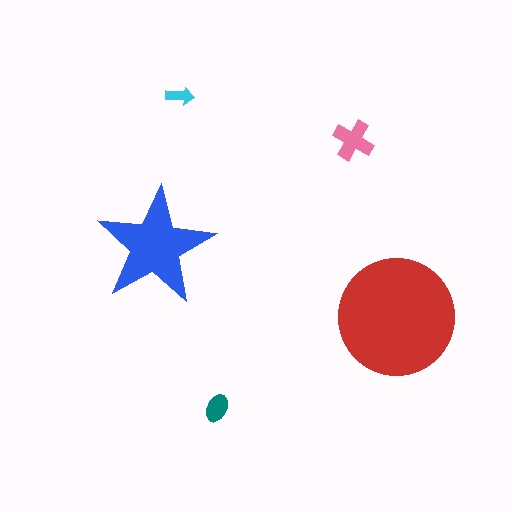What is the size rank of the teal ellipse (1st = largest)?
4th.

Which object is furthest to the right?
The red circle is rightmost.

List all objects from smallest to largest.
The cyan arrow, the teal ellipse, the pink cross, the blue star, the red circle.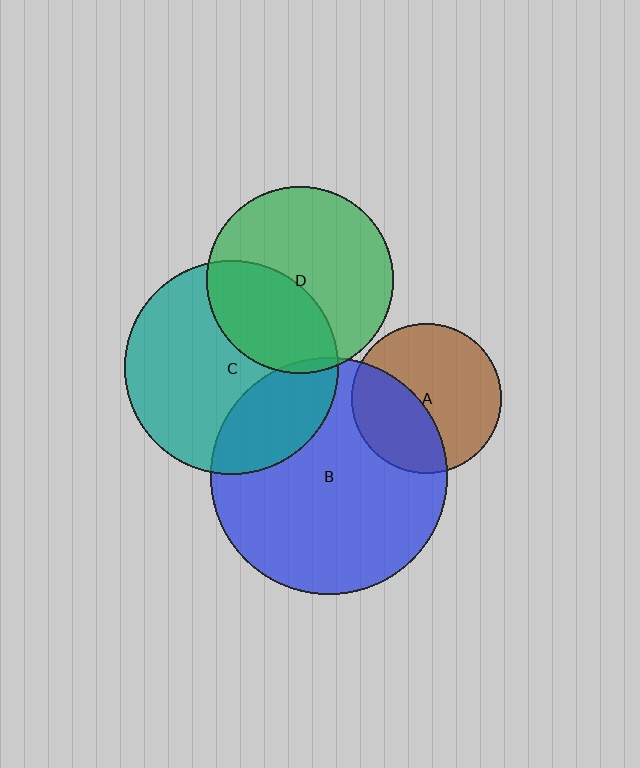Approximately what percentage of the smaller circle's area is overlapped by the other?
Approximately 40%.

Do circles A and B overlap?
Yes.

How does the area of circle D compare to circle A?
Approximately 1.5 times.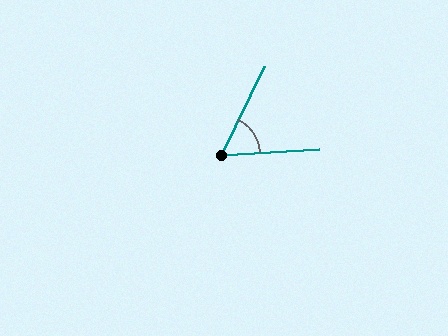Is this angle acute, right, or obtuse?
It is acute.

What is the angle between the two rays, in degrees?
Approximately 61 degrees.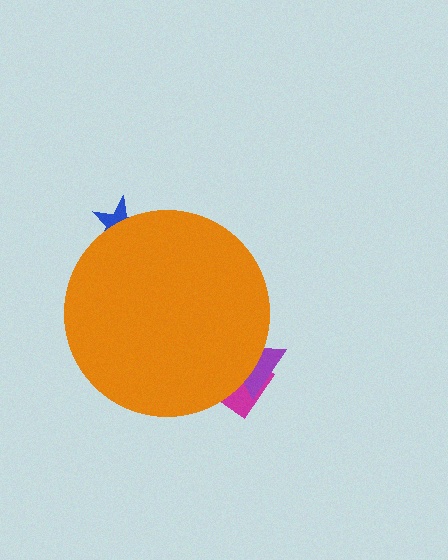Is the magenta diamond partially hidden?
Yes, the magenta diamond is partially hidden behind the orange circle.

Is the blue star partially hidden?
Yes, the blue star is partially hidden behind the orange circle.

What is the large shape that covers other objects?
An orange circle.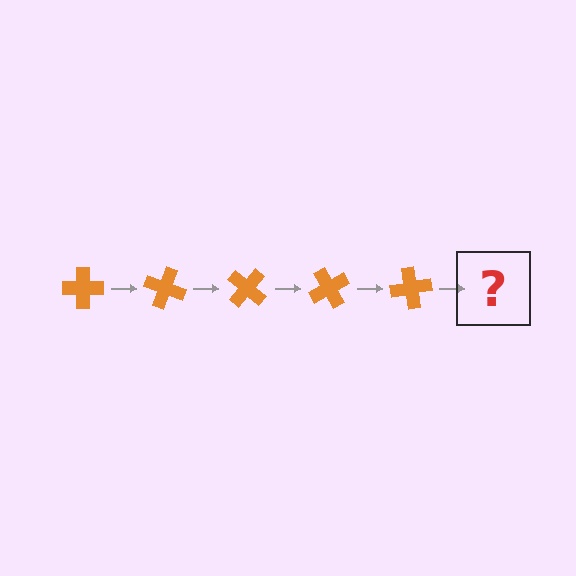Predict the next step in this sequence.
The next step is an orange cross rotated 100 degrees.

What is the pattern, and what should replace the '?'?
The pattern is that the cross rotates 20 degrees each step. The '?' should be an orange cross rotated 100 degrees.